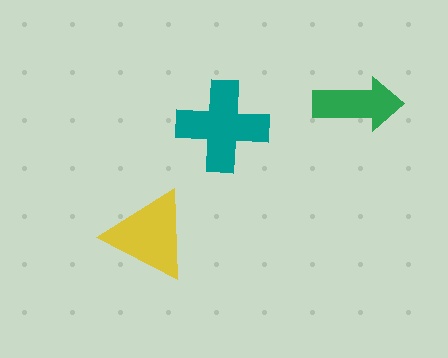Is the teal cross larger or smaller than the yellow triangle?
Larger.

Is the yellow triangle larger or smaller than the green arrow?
Larger.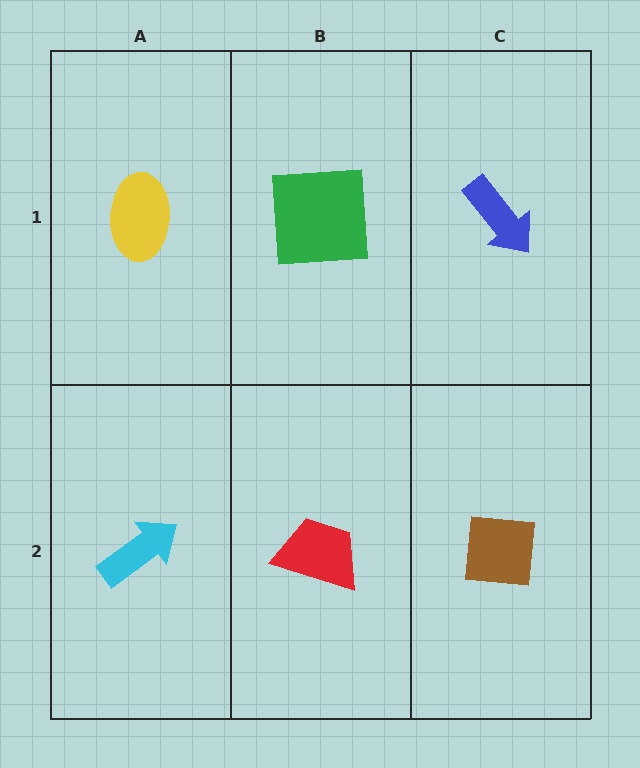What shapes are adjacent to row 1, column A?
A cyan arrow (row 2, column A), a green square (row 1, column B).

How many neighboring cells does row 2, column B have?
3.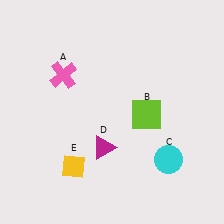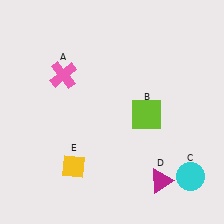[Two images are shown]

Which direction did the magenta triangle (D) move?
The magenta triangle (D) moved right.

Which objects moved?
The objects that moved are: the cyan circle (C), the magenta triangle (D).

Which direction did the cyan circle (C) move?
The cyan circle (C) moved right.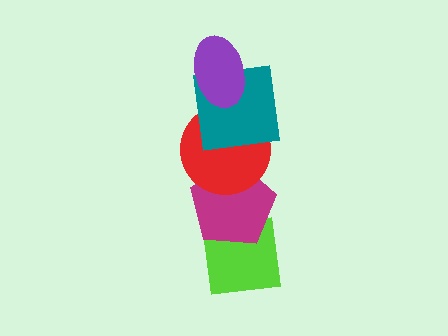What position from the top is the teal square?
The teal square is 2nd from the top.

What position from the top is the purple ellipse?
The purple ellipse is 1st from the top.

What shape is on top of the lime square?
The magenta pentagon is on top of the lime square.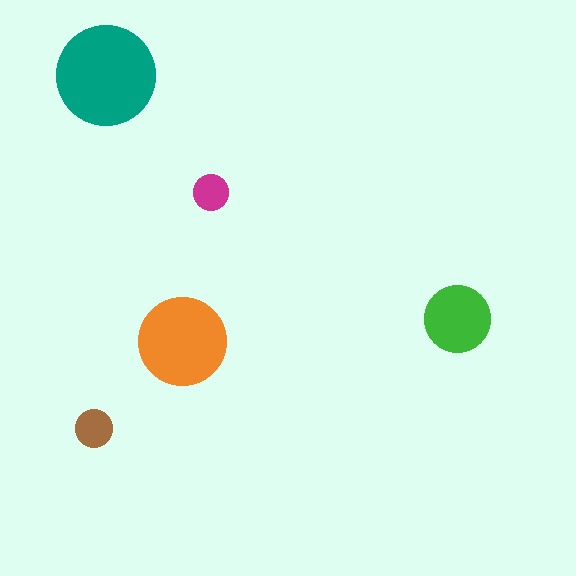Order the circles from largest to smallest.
the teal one, the orange one, the green one, the brown one, the magenta one.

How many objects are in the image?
There are 5 objects in the image.